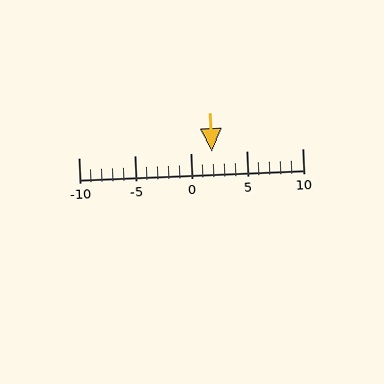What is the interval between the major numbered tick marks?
The major tick marks are spaced 5 units apart.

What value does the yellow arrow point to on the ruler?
The yellow arrow points to approximately 2.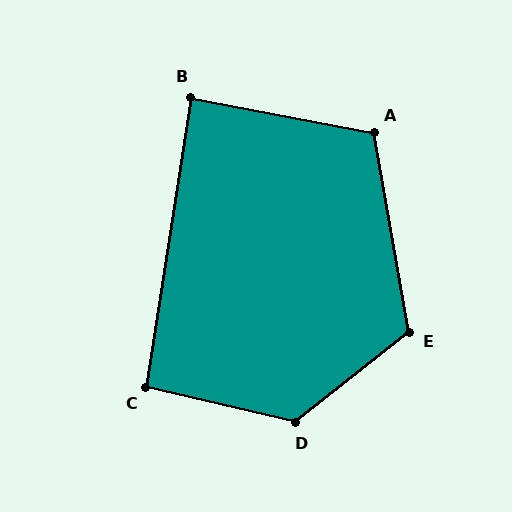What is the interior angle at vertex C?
Approximately 94 degrees (approximately right).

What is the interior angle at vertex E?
Approximately 119 degrees (obtuse).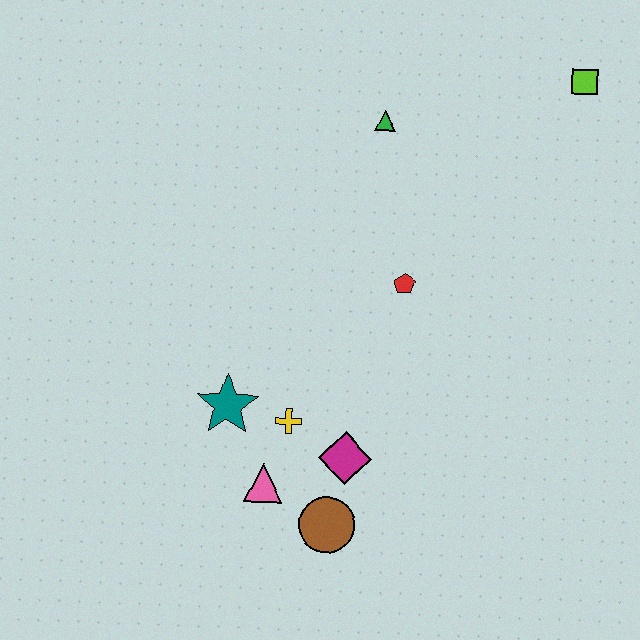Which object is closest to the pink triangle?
The yellow cross is closest to the pink triangle.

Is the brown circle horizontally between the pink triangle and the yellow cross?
No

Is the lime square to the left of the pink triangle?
No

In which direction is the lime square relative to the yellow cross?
The lime square is above the yellow cross.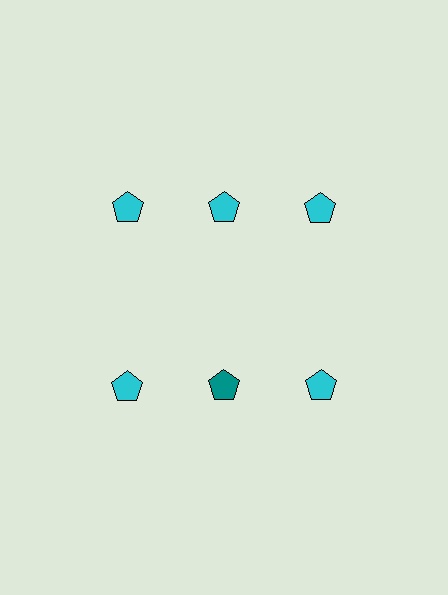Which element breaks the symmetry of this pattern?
The teal pentagon in the second row, second from left column breaks the symmetry. All other shapes are cyan pentagons.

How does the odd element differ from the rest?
It has a different color: teal instead of cyan.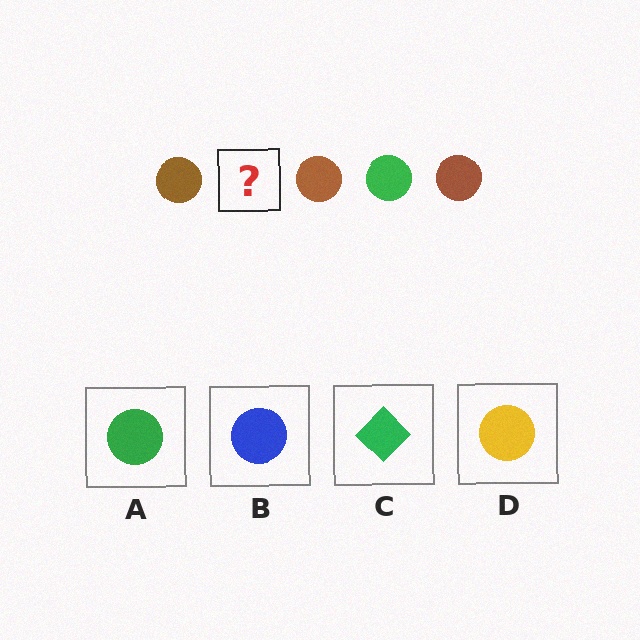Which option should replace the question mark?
Option A.